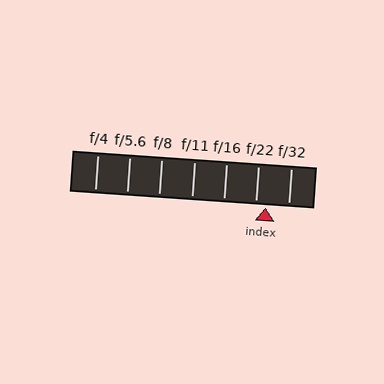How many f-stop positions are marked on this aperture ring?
There are 7 f-stop positions marked.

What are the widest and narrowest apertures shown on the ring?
The widest aperture shown is f/4 and the narrowest is f/32.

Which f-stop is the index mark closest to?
The index mark is closest to f/22.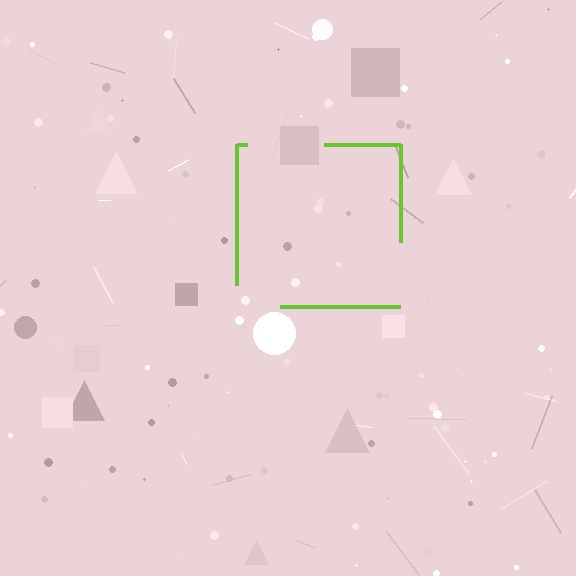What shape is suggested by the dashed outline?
The dashed outline suggests a square.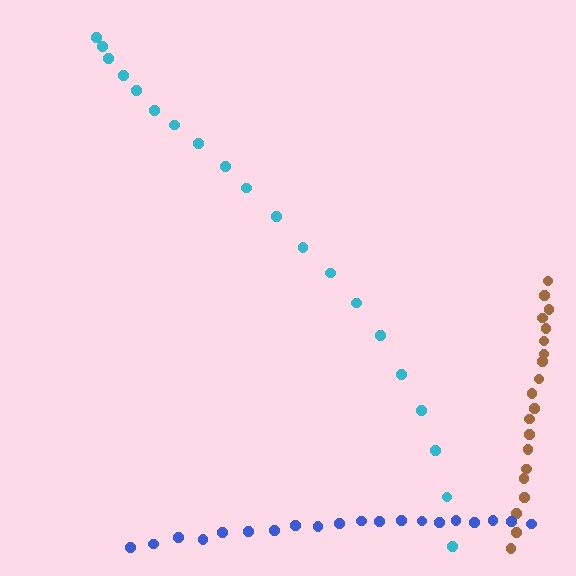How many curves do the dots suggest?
There are 3 distinct paths.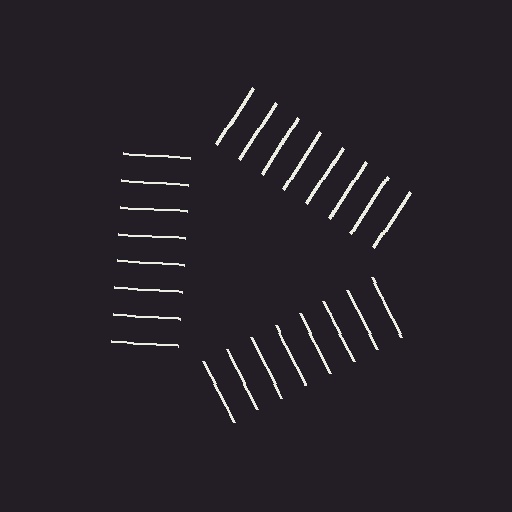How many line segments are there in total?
24 — 8 along each of the 3 edges.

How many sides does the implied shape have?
3 sides — the line-ends trace a triangle.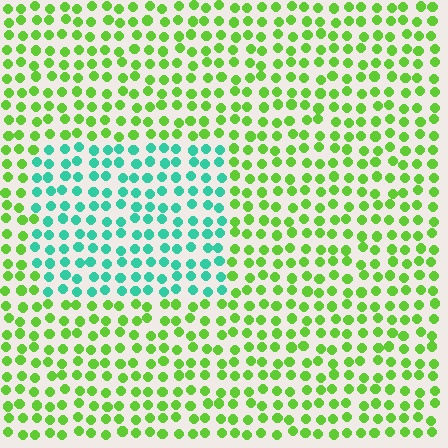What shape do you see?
I see a rectangle.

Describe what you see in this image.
The image is filled with small lime elements in a uniform arrangement. A rectangle-shaped region is visible where the elements are tinted to a slightly different hue, forming a subtle color boundary.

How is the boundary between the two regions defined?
The boundary is defined purely by a slight shift in hue (about 61 degrees). Spacing, size, and orientation are identical on both sides.